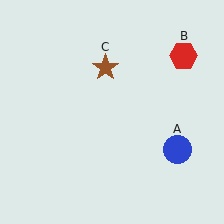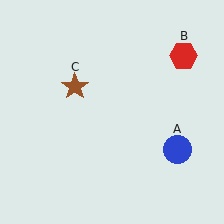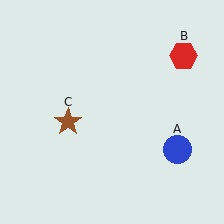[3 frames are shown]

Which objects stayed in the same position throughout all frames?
Blue circle (object A) and red hexagon (object B) remained stationary.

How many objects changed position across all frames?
1 object changed position: brown star (object C).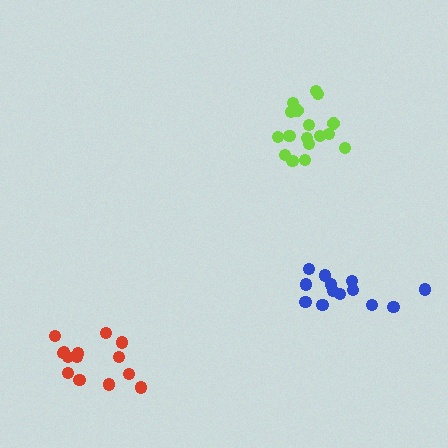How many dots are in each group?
Group 1: 14 dots, Group 2: 14 dots, Group 3: 17 dots (45 total).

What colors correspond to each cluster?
The clusters are colored: blue, red, lime.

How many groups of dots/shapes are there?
There are 3 groups.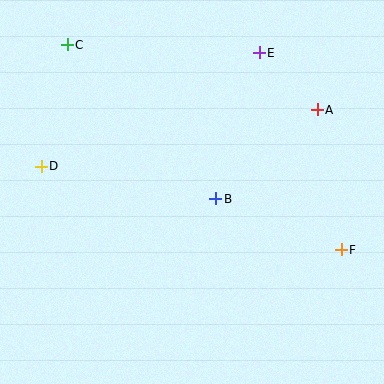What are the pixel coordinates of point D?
Point D is at (41, 166).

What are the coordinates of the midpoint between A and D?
The midpoint between A and D is at (179, 138).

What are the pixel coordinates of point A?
Point A is at (317, 110).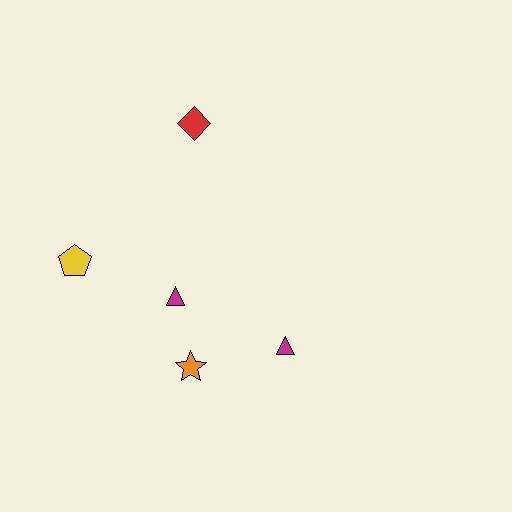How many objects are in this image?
There are 5 objects.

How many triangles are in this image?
There are 2 triangles.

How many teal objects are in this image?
There are no teal objects.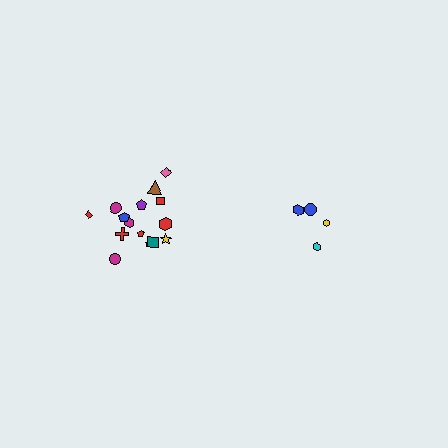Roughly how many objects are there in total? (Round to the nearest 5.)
Roughly 20 objects in total.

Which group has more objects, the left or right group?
The left group.